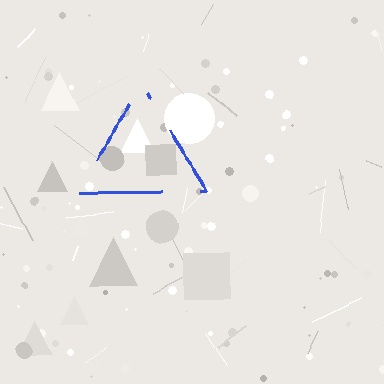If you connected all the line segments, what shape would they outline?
They would outline a triangle.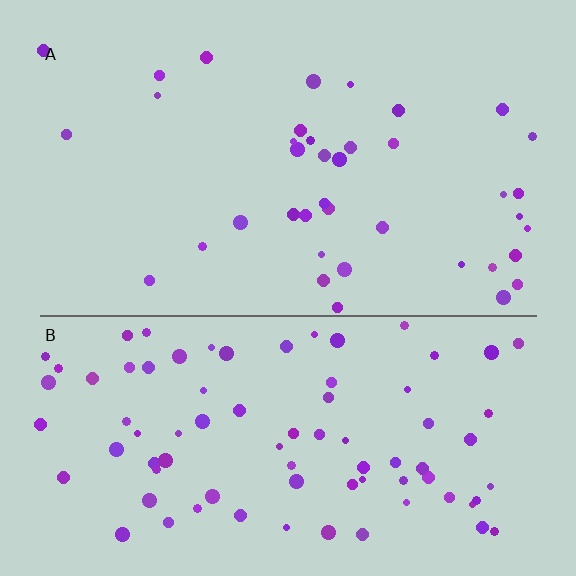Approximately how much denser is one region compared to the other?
Approximately 2.1× — region B over region A.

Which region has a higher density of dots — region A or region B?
B (the bottom).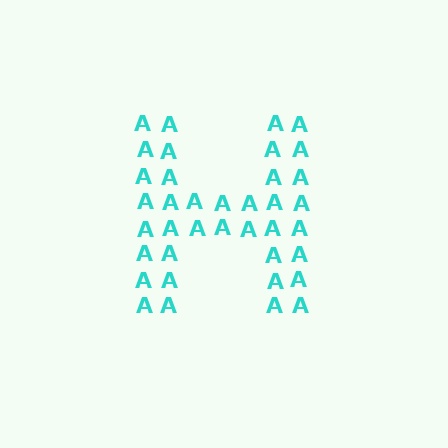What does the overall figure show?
The overall figure shows the letter H.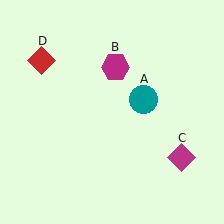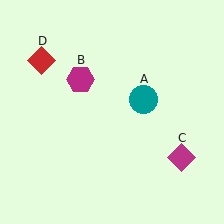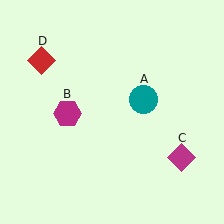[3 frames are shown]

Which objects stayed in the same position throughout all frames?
Teal circle (object A) and magenta diamond (object C) and red diamond (object D) remained stationary.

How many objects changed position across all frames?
1 object changed position: magenta hexagon (object B).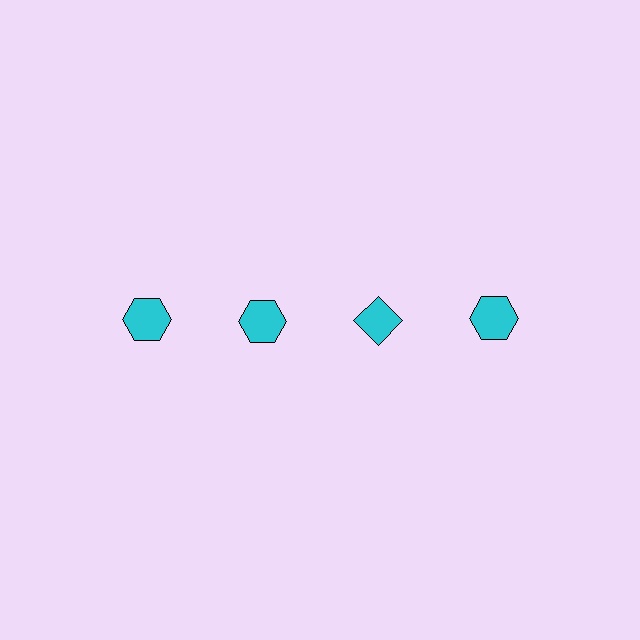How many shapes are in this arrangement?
There are 4 shapes arranged in a grid pattern.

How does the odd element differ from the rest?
It has a different shape: diamond instead of hexagon.